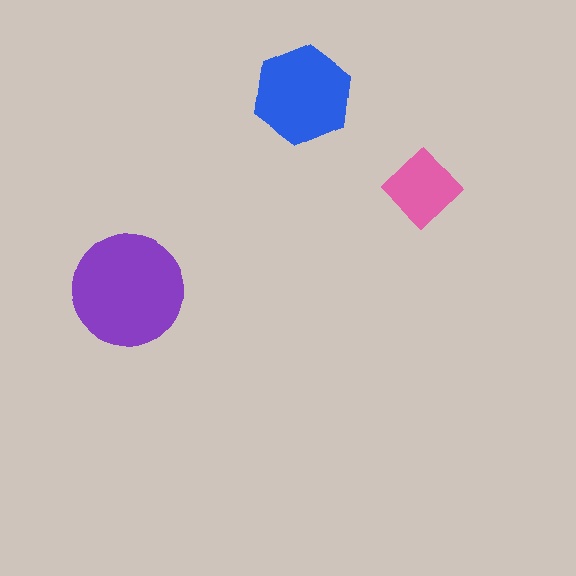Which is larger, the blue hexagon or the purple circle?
The purple circle.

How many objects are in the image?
There are 3 objects in the image.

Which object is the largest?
The purple circle.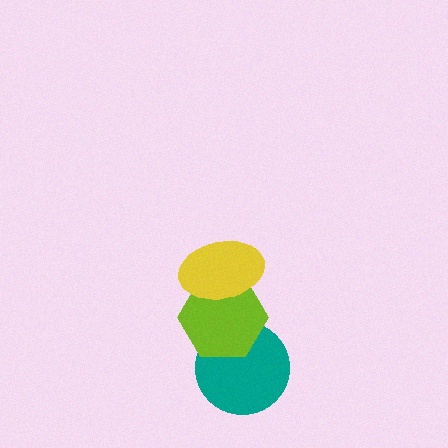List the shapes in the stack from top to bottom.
From top to bottom: the yellow ellipse, the lime hexagon, the teal circle.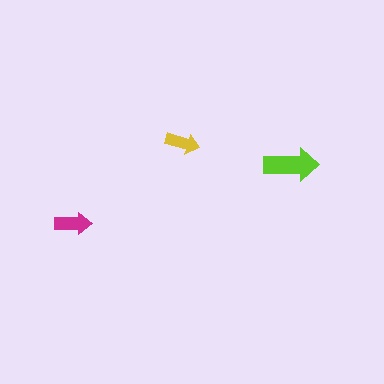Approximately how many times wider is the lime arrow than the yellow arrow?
About 1.5 times wider.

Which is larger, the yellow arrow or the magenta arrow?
The magenta one.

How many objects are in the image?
There are 3 objects in the image.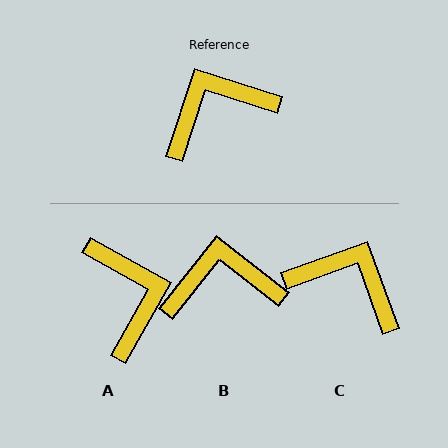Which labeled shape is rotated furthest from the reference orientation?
A, about 101 degrees away.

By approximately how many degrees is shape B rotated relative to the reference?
Approximately 20 degrees clockwise.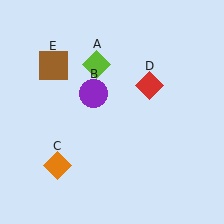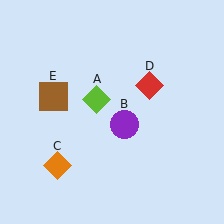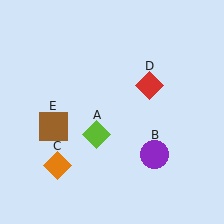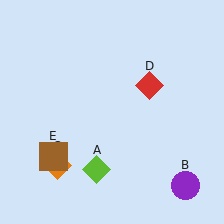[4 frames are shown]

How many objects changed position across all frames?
3 objects changed position: lime diamond (object A), purple circle (object B), brown square (object E).